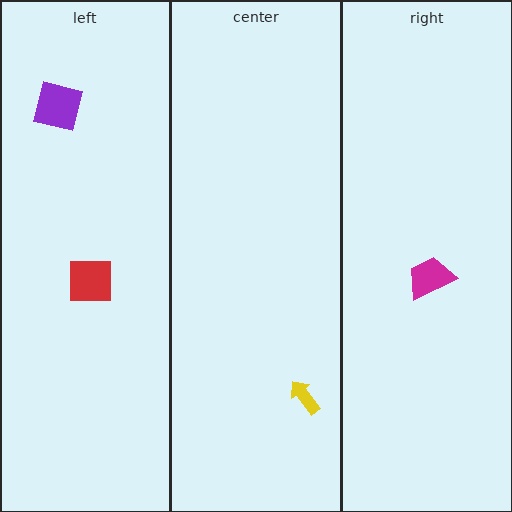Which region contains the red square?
The left region.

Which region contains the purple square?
The left region.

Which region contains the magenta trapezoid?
The right region.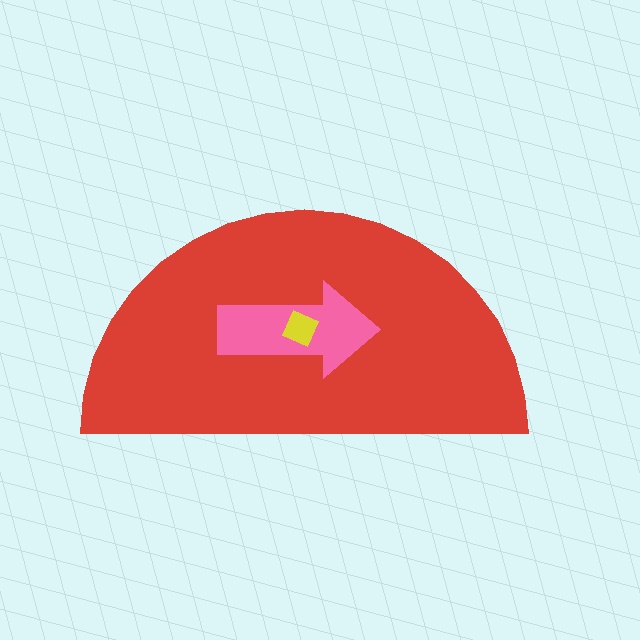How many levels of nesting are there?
3.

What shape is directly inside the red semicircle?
The pink arrow.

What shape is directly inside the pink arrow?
The yellow diamond.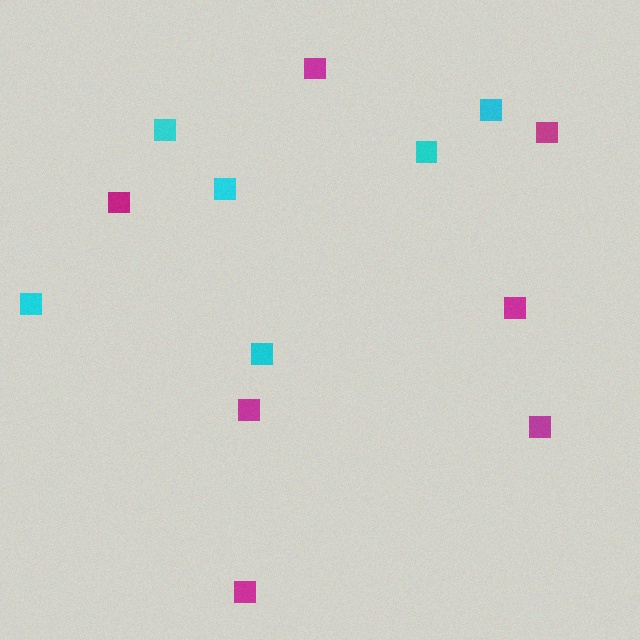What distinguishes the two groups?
There are 2 groups: one group of cyan squares (6) and one group of magenta squares (7).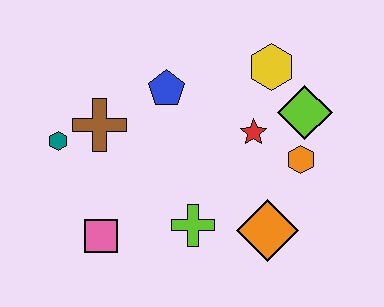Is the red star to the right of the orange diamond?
No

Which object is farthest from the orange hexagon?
The teal hexagon is farthest from the orange hexagon.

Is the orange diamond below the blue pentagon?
Yes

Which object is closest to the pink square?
The lime cross is closest to the pink square.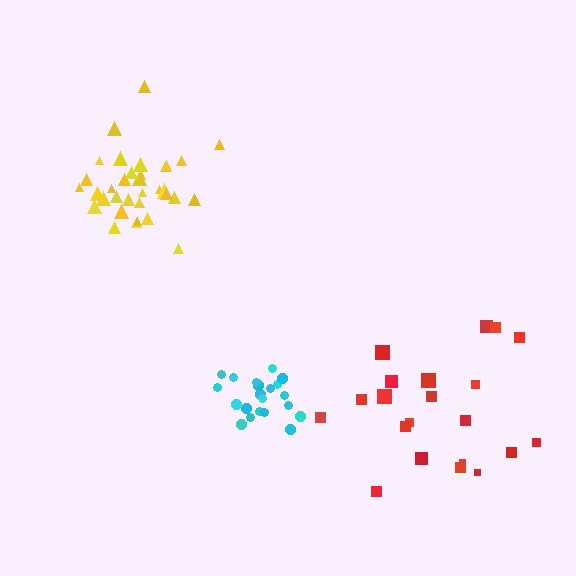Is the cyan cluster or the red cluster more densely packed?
Cyan.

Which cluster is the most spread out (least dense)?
Red.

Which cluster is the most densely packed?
Cyan.